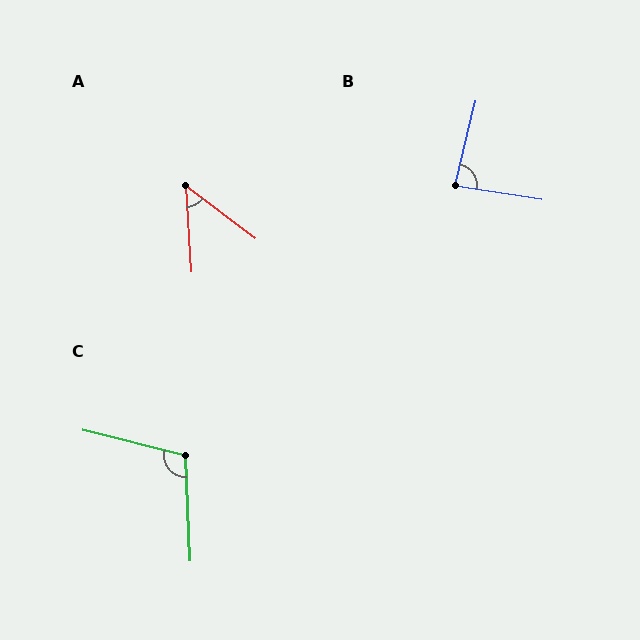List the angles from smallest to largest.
A (49°), B (85°), C (107°).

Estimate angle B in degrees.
Approximately 85 degrees.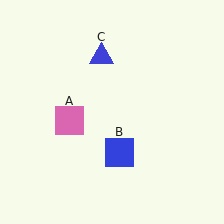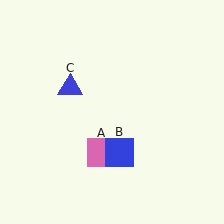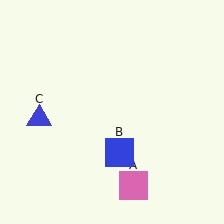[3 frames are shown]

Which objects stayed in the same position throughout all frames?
Blue square (object B) remained stationary.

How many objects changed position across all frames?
2 objects changed position: pink square (object A), blue triangle (object C).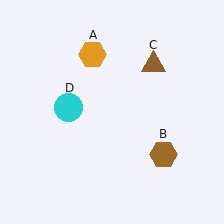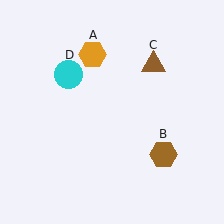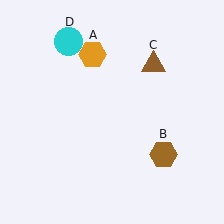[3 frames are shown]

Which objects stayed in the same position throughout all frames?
Orange hexagon (object A) and brown hexagon (object B) and brown triangle (object C) remained stationary.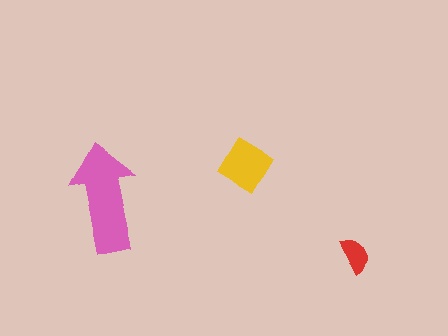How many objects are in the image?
There are 3 objects in the image.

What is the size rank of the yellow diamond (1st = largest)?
2nd.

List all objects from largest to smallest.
The pink arrow, the yellow diamond, the red semicircle.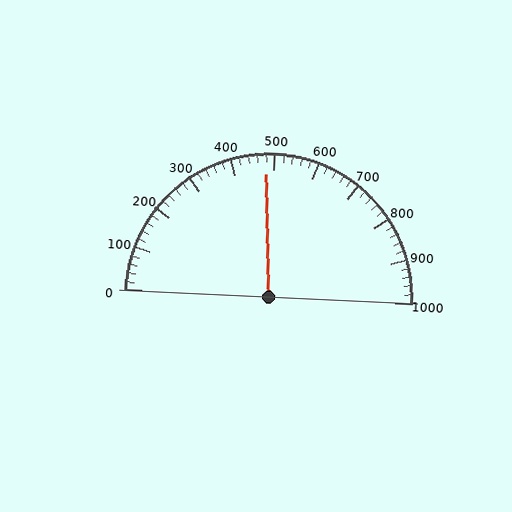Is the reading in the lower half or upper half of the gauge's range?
The reading is in the lower half of the range (0 to 1000).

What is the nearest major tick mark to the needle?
The nearest major tick mark is 500.